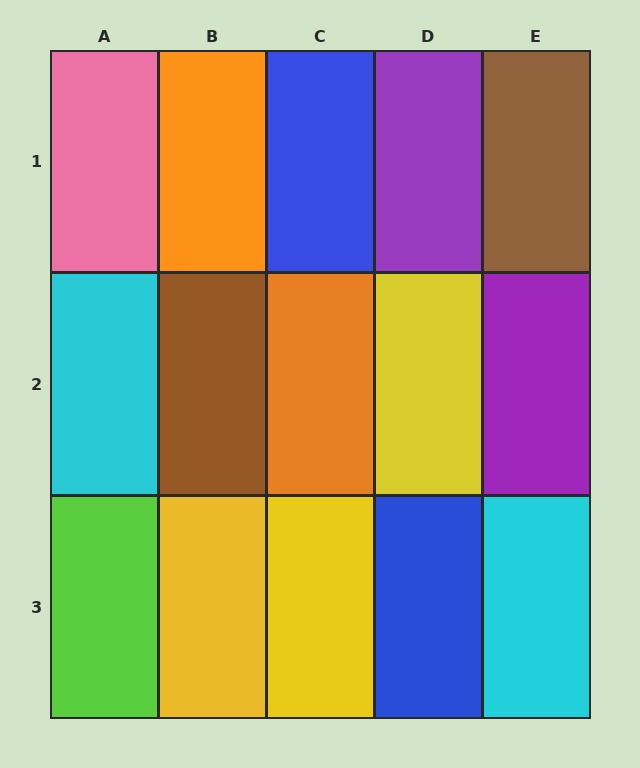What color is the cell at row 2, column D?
Yellow.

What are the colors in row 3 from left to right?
Lime, yellow, yellow, blue, cyan.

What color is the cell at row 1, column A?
Pink.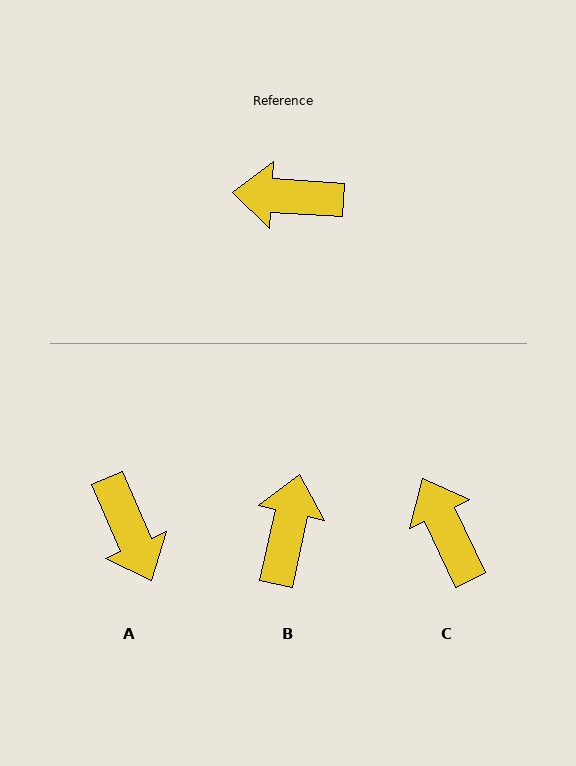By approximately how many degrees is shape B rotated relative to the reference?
Approximately 99 degrees clockwise.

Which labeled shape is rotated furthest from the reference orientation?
A, about 117 degrees away.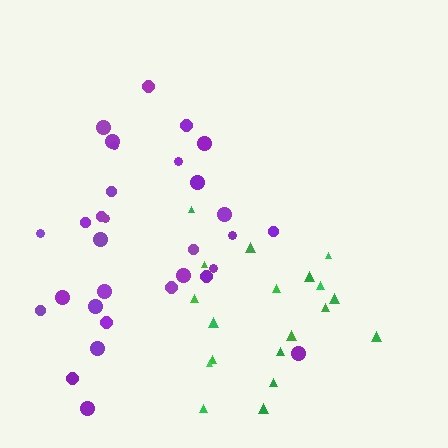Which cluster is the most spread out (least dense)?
Green.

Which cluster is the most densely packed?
Purple.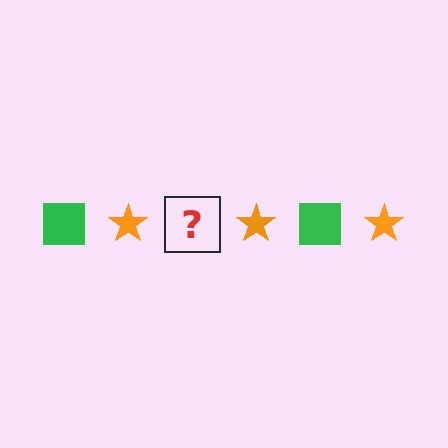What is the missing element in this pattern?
The missing element is a green square.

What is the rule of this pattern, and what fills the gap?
The rule is that the pattern alternates between green square and orange star. The gap should be filled with a green square.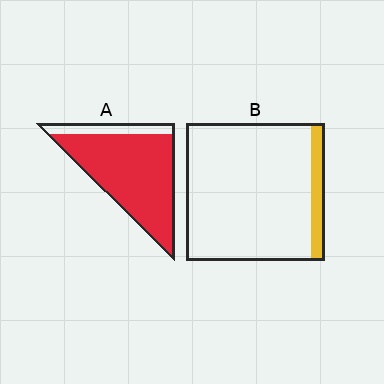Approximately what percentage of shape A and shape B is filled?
A is approximately 85% and B is approximately 10%.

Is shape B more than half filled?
No.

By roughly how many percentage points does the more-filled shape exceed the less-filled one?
By roughly 75 percentage points (A over B).